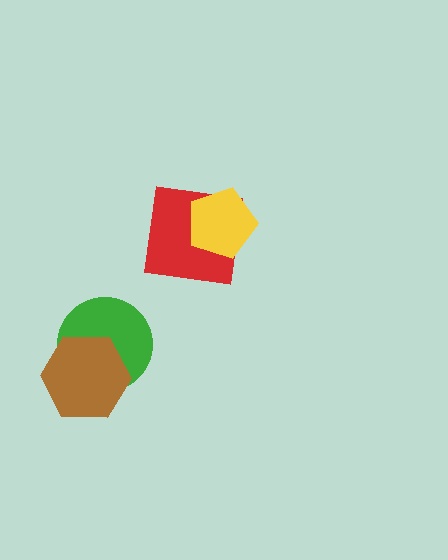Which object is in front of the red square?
The yellow pentagon is in front of the red square.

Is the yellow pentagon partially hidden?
No, no other shape covers it.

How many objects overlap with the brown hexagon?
1 object overlaps with the brown hexagon.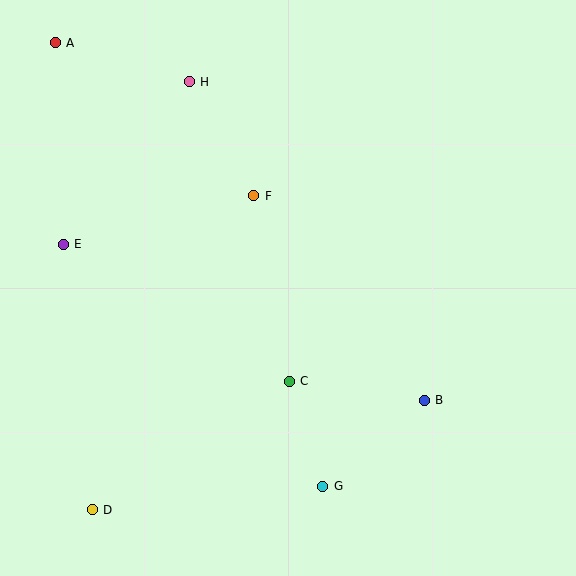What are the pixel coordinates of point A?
Point A is at (55, 43).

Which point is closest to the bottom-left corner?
Point D is closest to the bottom-left corner.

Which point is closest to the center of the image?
Point C at (289, 381) is closest to the center.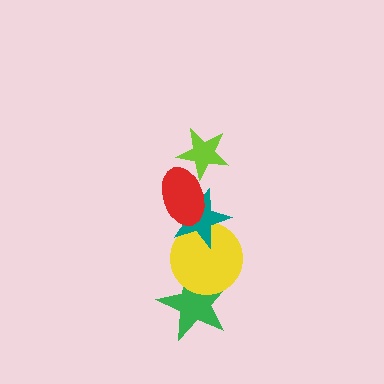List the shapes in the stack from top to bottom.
From top to bottom: the lime star, the red ellipse, the teal star, the yellow circle, the green star.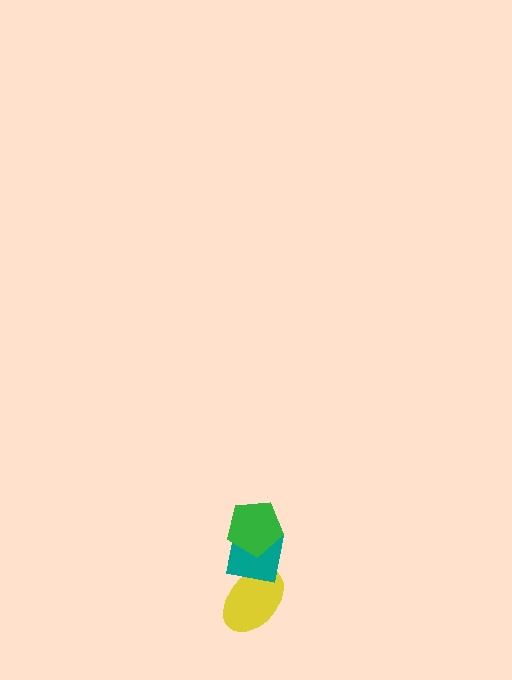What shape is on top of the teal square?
The green pentagon is on top of the teal square.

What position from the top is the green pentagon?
The green pentagon is 1st from the top.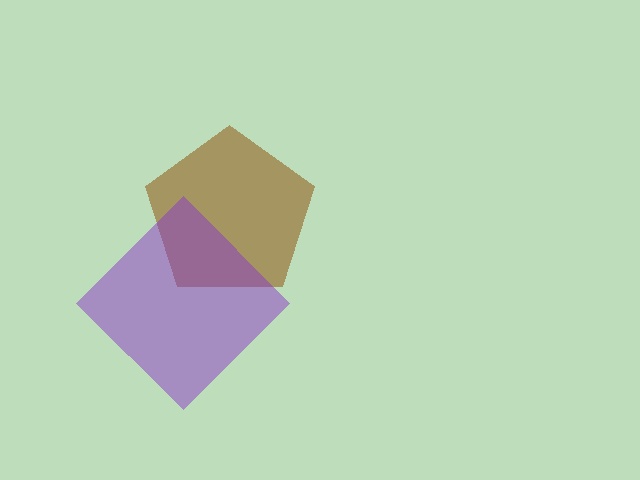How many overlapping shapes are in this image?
There are 2 overlapping shapes in the image.